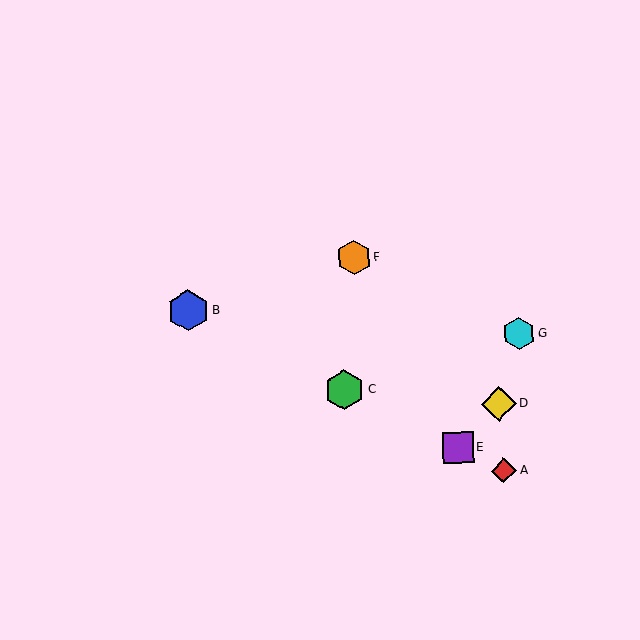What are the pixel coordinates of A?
Object A is at (504, 471).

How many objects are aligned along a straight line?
4 objects (A, B, C, E) are aligned along a straight line.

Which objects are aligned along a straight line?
Objects A, B, C, E are aligned along a straight line.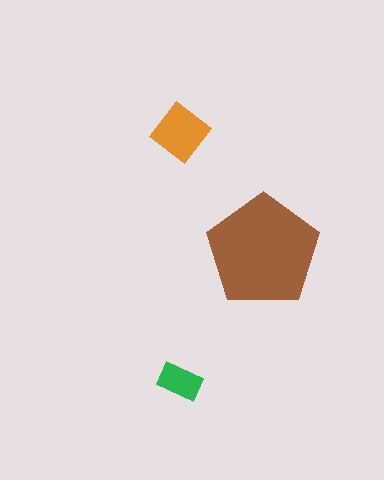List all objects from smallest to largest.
The green rectangle, the orange diamond, the brown pentagon.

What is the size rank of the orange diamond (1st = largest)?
2nd.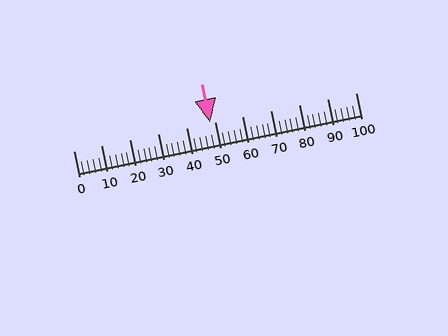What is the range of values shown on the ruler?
The ruler shows values from 0 to 100.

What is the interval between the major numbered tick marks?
The major tick marks are spaced 10 units apart.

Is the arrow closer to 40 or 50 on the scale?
The arrow is closer to 50.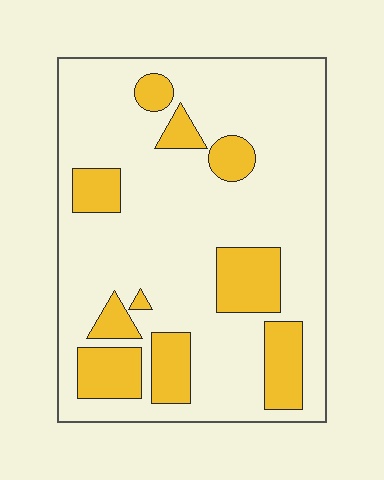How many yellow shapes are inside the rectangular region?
10.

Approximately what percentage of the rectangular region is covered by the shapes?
Approximately 20%.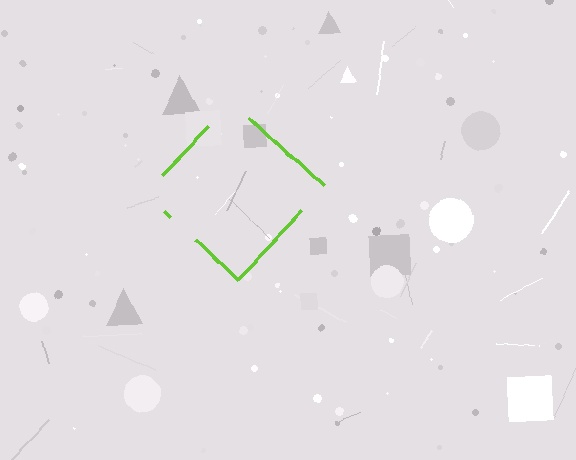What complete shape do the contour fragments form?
The contour fragments form a diamond.